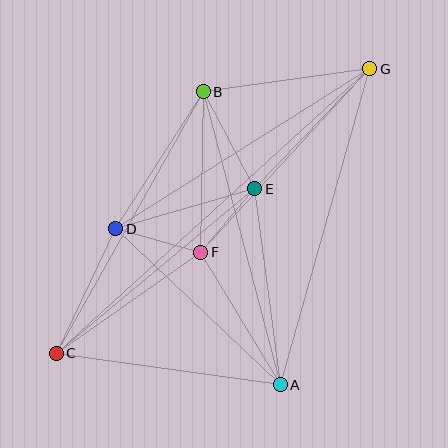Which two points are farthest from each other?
Points C and G are farthest from each other.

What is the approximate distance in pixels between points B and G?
The distance between B and G is approximately 168 pixels.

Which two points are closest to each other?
Points E and F are closest to each other.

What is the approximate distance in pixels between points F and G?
The distance between F and G is approximately 249 pixels.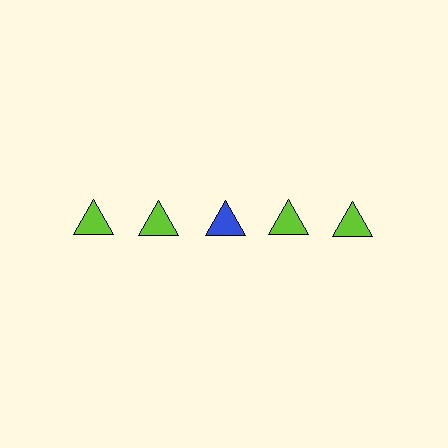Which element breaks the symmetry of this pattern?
The blue triangle in the top row, center column breaks the symmetry. All other shapes are lime triangles.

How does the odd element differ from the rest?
It has a different color: blue instead of lime.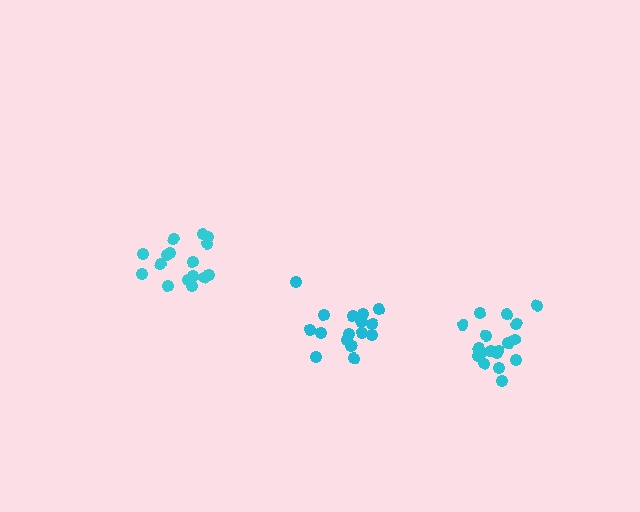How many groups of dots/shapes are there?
There are 3 groups.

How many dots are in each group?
Group 1: 19 dots, Group 2: 16 dots, Group 3: 16 dots (51 total).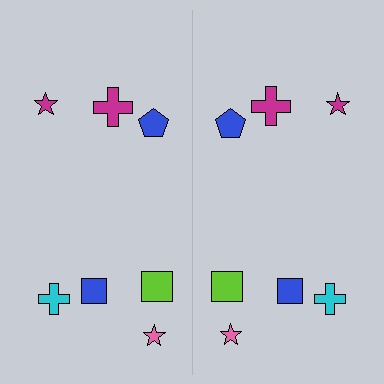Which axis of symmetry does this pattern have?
The pattern has a vertical axis of symmetry running through the center of the image.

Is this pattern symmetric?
Yes, this pattern has bilateral (reflection) symmetry.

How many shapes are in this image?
There are 14 shapes in this image.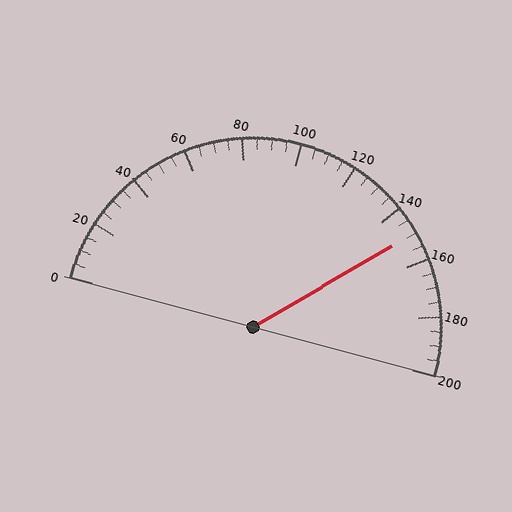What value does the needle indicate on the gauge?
The needle indicates approximately 150.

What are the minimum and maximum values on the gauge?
The gauge ranges from 0 to 200.